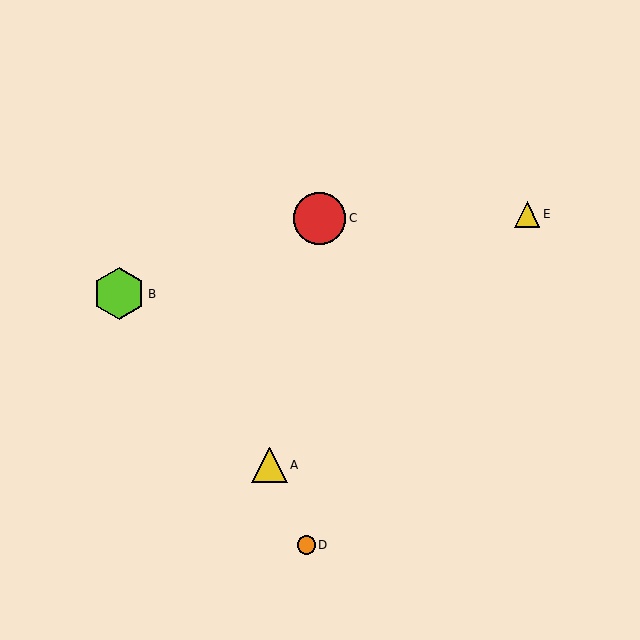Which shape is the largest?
The lime hexagon (labeled B) is the largest.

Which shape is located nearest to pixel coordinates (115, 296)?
The lime hexagon (labeled B) at (119, 294) is nearest to that location.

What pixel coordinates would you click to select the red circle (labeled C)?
Click at (320, 218) to select the red circle C.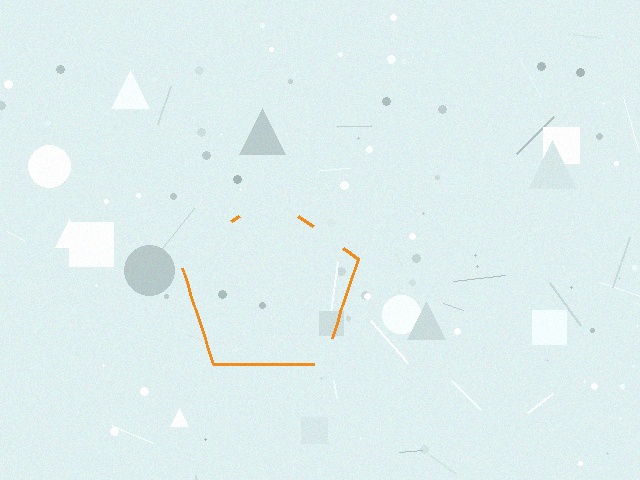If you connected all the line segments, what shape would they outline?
They would outline a pentagon.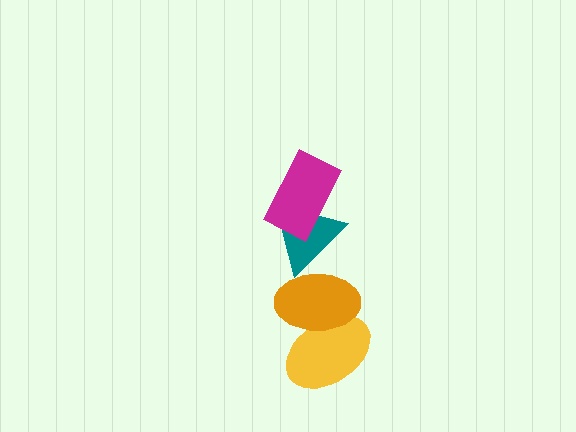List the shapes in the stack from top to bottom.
From top to bottom: the magenta rectangle, the teal triangle, the orange ellipse, the yellow ellipse.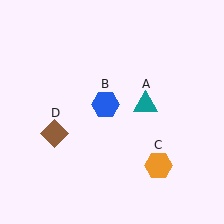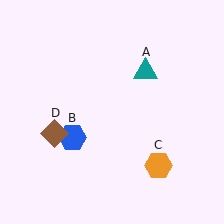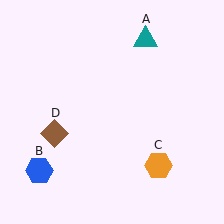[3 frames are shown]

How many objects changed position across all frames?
2 objects changed position: teal triangle (object A), blue hexagon (object B).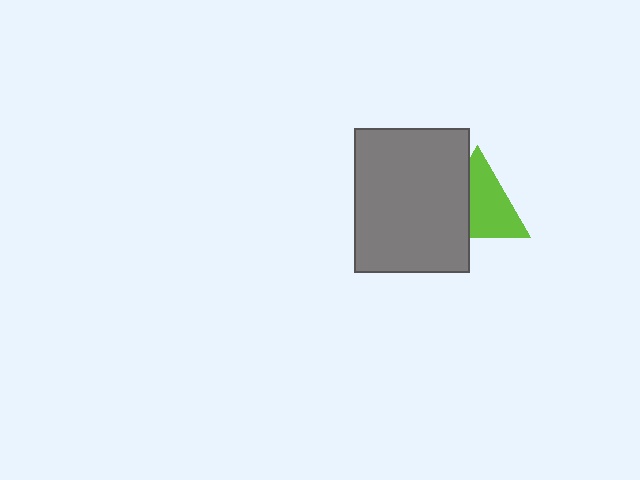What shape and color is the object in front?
The object in front is a gray rectangle.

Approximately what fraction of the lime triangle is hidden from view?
Roughly 37% of the lime triangle is hidden behind the gray rectangle.